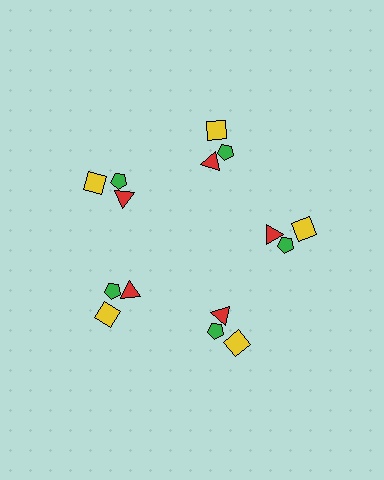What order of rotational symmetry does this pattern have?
This pattern has 5-fold rotational symmetry.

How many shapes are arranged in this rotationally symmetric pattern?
There are 15 shapes, arranged in 5 groups of 3.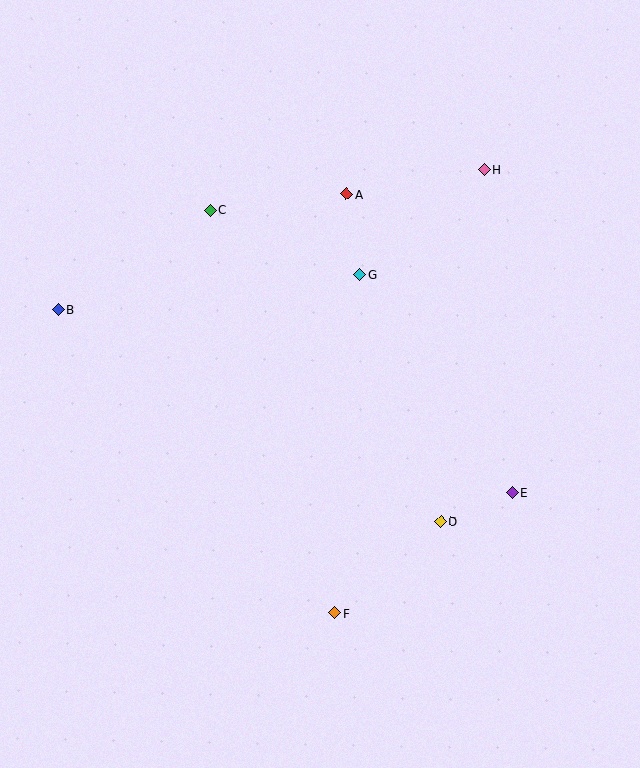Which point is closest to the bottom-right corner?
Point E is closest to the bottom-right corner.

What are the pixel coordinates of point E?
Point E is at (512, 493).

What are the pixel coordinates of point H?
Point H is at (485, 170).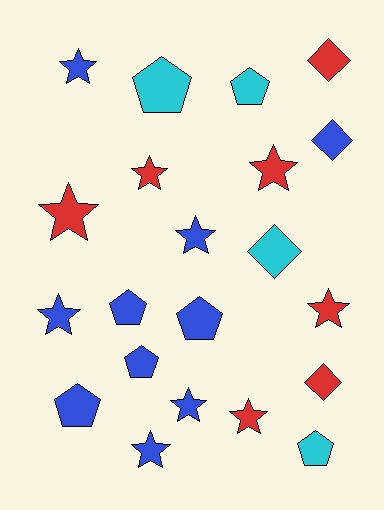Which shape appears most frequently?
Star, with 10 objects.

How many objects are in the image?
There are 21 objects.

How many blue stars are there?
There are 5 blue stars.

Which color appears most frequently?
Blue, with 10 objects.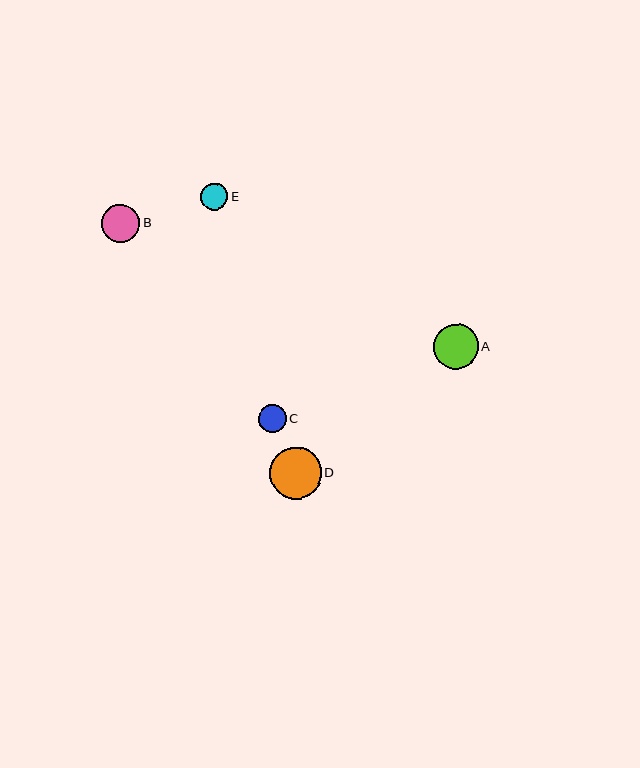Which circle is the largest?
Circle D is the largest with a size of approximately 51 pixels.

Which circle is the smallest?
Circle E is the smallest with a size of approximately 27 pixels.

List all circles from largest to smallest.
From largest to smallest: D, A, B, C, E.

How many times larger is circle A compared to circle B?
Circle A is approximately 1.2 times the size of circle B.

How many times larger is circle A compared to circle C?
Circle A is approximately 1.6 times the size of circle C.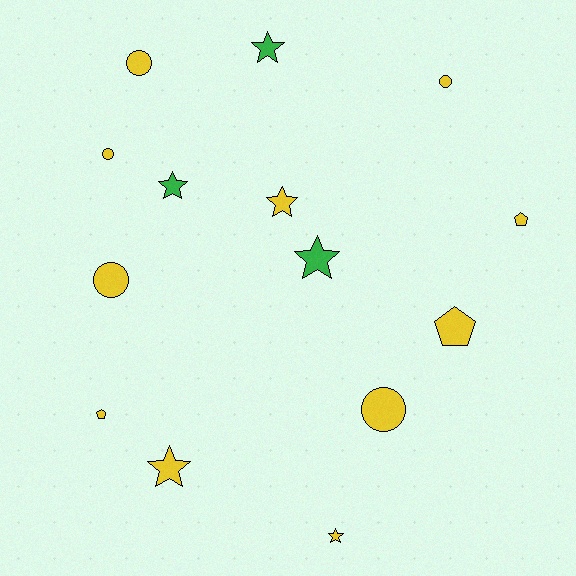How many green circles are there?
There are no green circles.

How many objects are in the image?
There are 14 objects.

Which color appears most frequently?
Yellow, with 11 objects.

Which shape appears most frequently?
Star, with 6 objects.